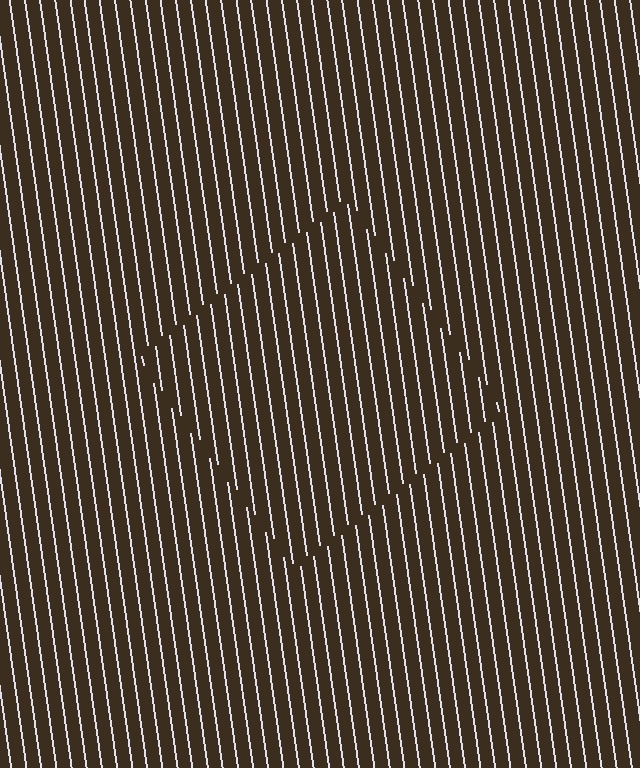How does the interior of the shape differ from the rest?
The interior of the shape contains the same grating, shifted by half a period — the contour is defined by the phase discontinuity where line-ends from the inner and outer gratings abut.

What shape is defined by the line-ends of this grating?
An illusory square. The interior of the shape contains the same grating, shifted by half a period — the contour is defined by the phase discontinuity where line-ends from the inner and outer gratings abut.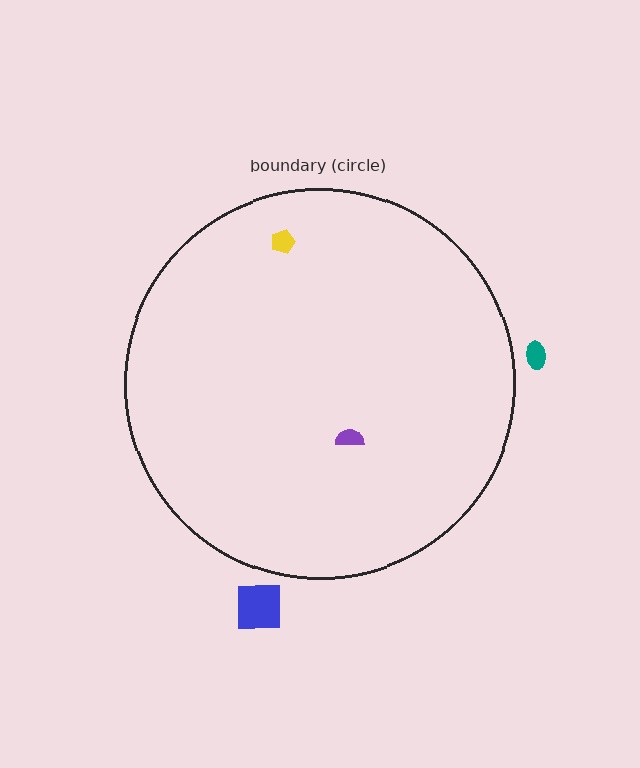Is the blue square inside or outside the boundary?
Outside.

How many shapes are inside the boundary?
2 inside, 2 outside.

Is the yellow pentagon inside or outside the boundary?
Inside.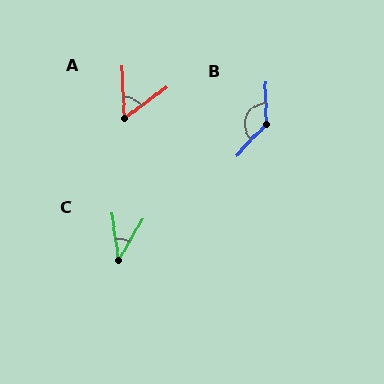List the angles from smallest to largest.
C (38°), A (56°), B (135°).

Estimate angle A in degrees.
Approximately 56 degrees.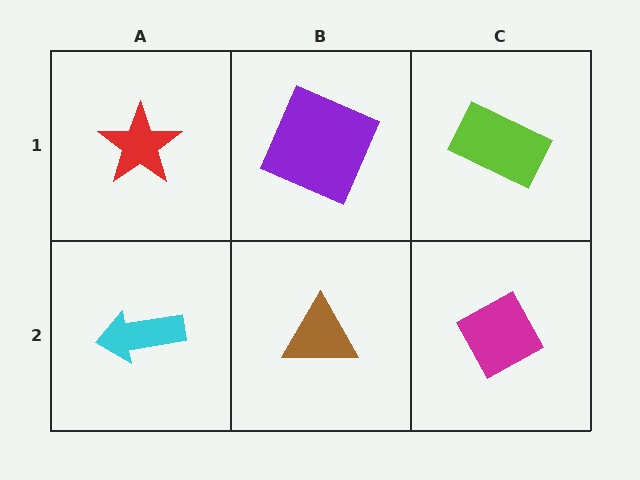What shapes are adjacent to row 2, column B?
A purple square (row 1, column B), a cyan arrow (row 2, column A), a magenta diamond (row 2, column C).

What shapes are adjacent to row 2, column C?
A lime rectangle (row 1, column C), a brown triangle (row 2, column B).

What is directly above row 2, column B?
A purple square.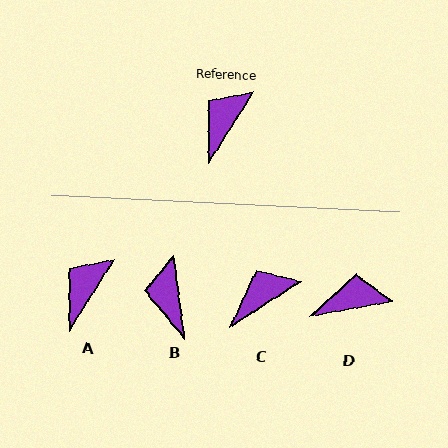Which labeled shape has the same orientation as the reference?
A.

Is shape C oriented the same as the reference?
No, it is off by about 26 degrees.